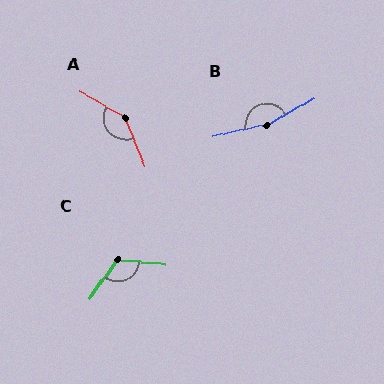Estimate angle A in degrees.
Approximately 141 degrees.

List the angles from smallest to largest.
C (120°), A (141°), B (162°).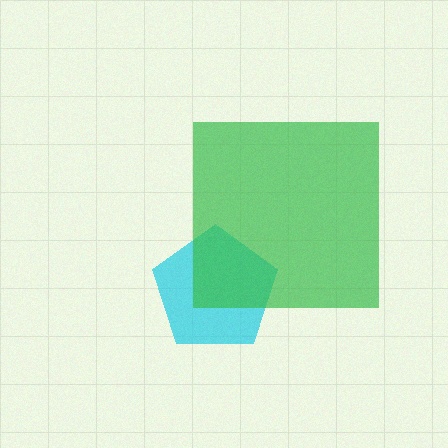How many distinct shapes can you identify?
There are 2 distinct shapes: a cyan pentagon, a green square.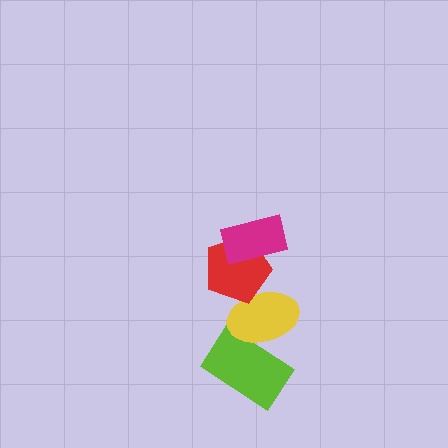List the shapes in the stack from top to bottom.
From top to bottom: the magenta rectangle, the red pentagon, the yellow ellipse, the lime rectangle.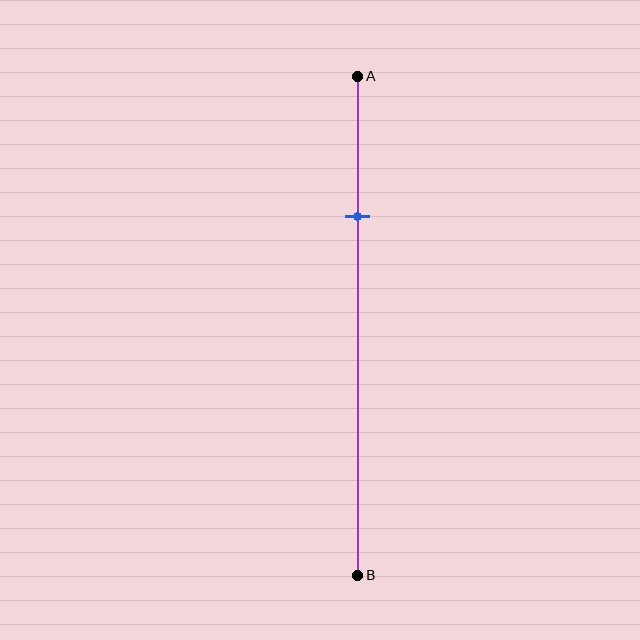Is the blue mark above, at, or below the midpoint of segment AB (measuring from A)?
The blue mark is above the midpoint of segment AB.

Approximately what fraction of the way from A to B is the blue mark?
The blue mark is approximately 30% of the way from A to B.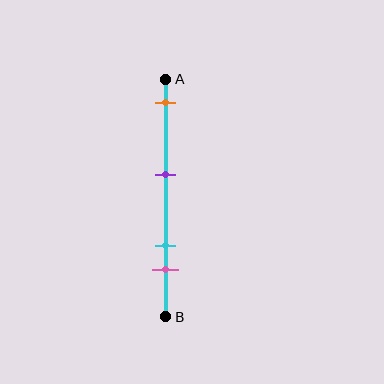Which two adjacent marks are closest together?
The cyan and pink marks are the closest adjacent pair.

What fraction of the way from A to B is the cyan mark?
The cyan mark is approximately 70% (0.7) of the way from A to B.